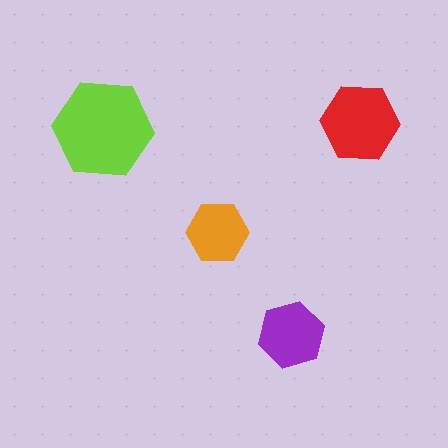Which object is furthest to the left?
The lime hexagon is leftmost.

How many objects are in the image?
There are 4 objects in the image.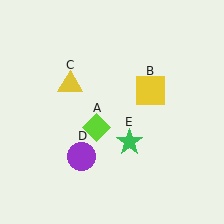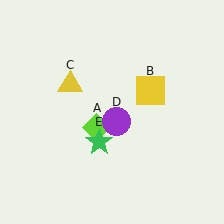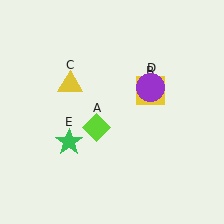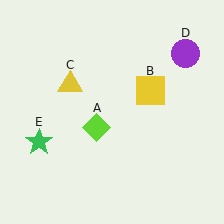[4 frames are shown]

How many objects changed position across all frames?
2 objects changed position: purple circle (object D), green star (object E).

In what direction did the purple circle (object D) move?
The purple circle (object D) moved up and to the right.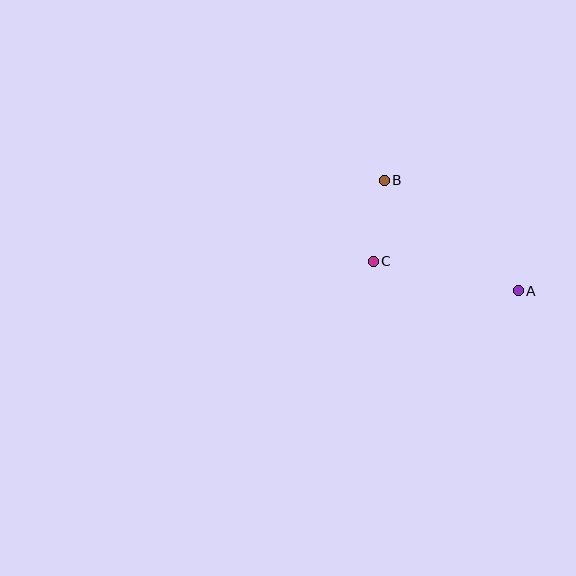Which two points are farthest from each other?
Points A and B are farthest from each other.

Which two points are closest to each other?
Points B and C are closest to each other.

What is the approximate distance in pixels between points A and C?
The distance between A and C is approximately 148 pixels.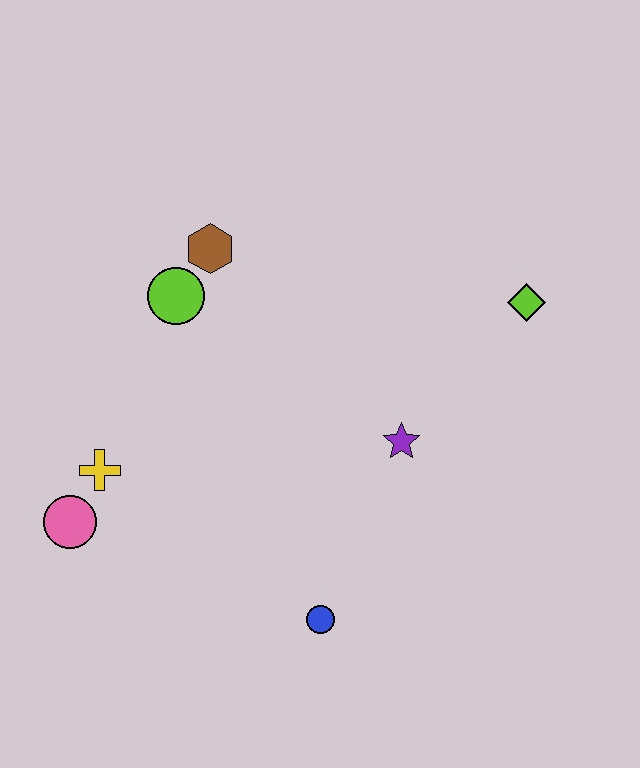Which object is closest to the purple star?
The lime diamond is closest to the purple star.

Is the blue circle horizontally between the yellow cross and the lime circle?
No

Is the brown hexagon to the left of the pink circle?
No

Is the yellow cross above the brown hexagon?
No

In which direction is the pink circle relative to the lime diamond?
The pink circle is to the left of the lime diamond.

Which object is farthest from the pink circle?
The lime diamond is farthest from the pink circle.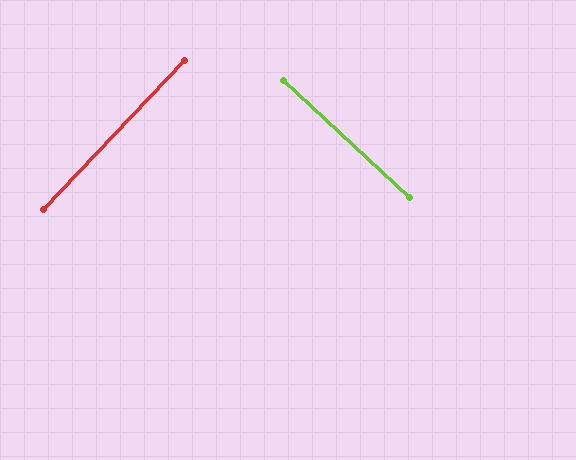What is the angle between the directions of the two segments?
Approximately 90 degrees.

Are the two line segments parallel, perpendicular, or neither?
Perpendicular — they meet at approximately 90°.